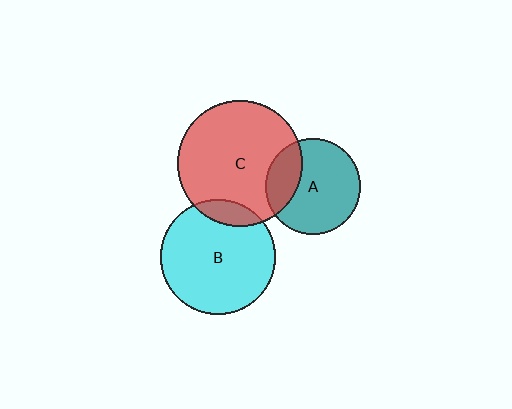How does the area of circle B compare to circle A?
Approximately 1.5 times.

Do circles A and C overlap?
Yes.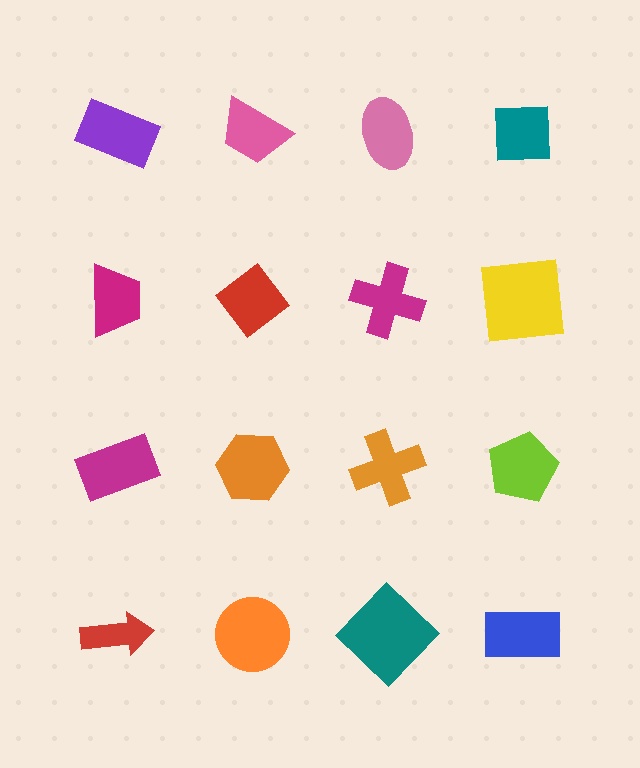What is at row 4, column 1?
A red arrow.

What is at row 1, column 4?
A teal square.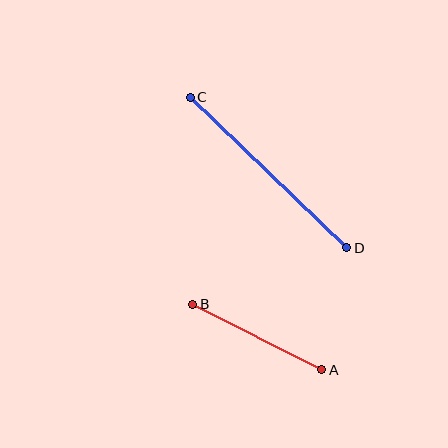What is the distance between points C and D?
The distance is approximately 217 pixels.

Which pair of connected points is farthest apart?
Points C and D are farthest apart.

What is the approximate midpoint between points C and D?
The midpoint is at approximately (268, 172) pixels.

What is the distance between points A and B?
The distance is approximately 145 pixels.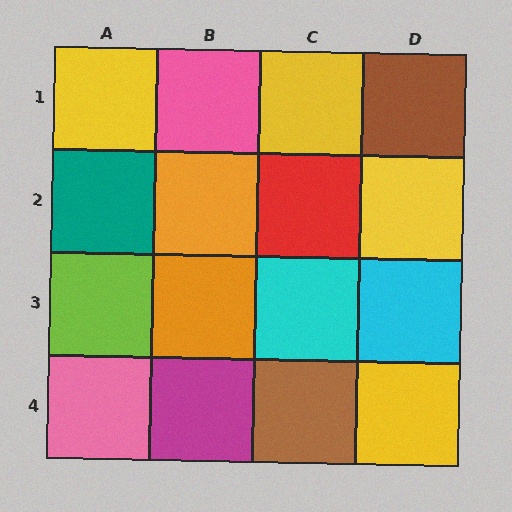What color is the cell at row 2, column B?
Orange.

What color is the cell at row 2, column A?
Teal.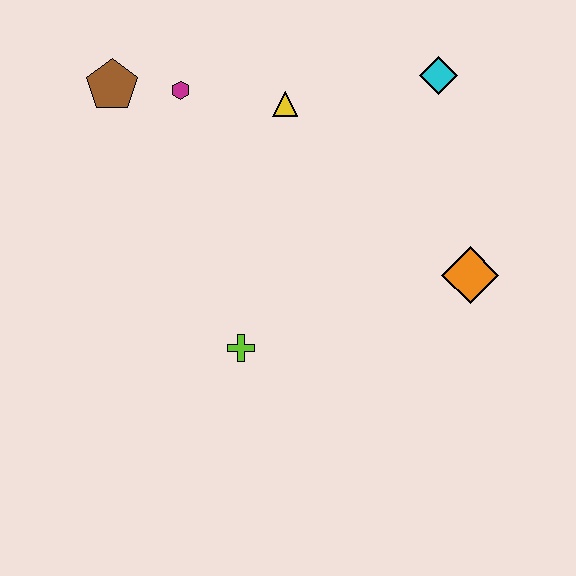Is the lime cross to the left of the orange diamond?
Yes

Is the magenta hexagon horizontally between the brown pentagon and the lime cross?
Yes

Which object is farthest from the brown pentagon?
The orange diamond is farthest from the brown pentagon.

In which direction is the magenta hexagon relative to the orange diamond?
The magenta hexagon is to the left of the orange diamond.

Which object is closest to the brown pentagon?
The magenta hexagon is closest to the brown pentagon.